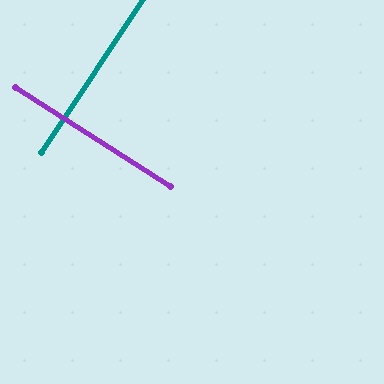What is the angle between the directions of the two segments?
Approximately 89 degrees.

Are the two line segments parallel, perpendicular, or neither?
Perpendicular — they meet at approximately 89°.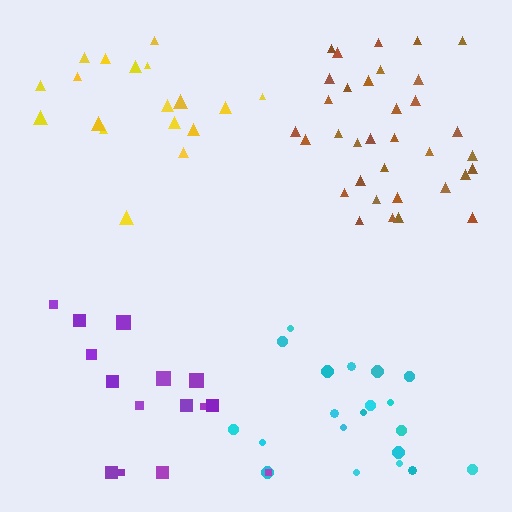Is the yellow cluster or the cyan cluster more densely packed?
Cyan.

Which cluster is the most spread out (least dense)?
Purple.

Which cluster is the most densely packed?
Brown.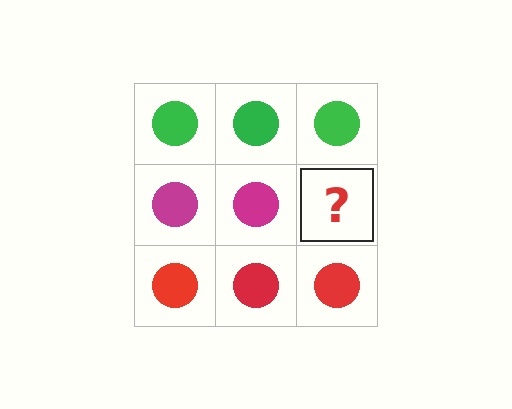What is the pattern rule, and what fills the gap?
The rule is that each row has a consistent color. The gap should be filled with a magenta circle.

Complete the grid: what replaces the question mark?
The question mark should be replaced with a magenta circle.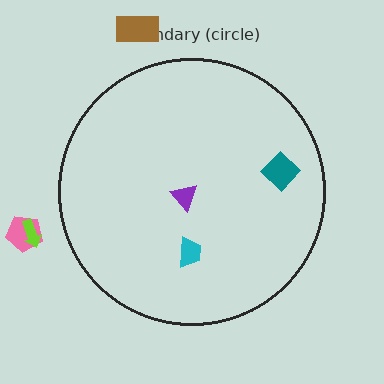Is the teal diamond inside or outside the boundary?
Inside.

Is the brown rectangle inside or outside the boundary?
Outside.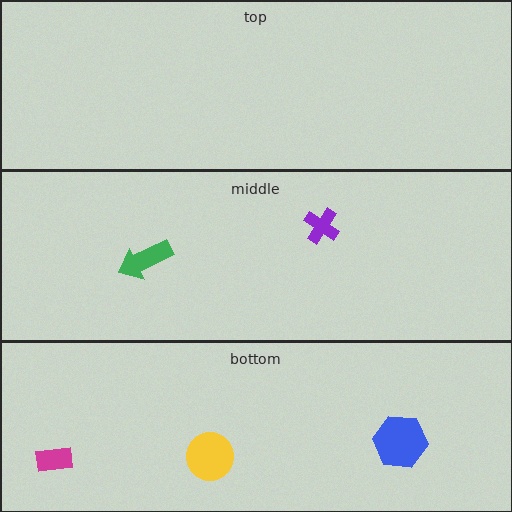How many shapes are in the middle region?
2.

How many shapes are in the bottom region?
3.